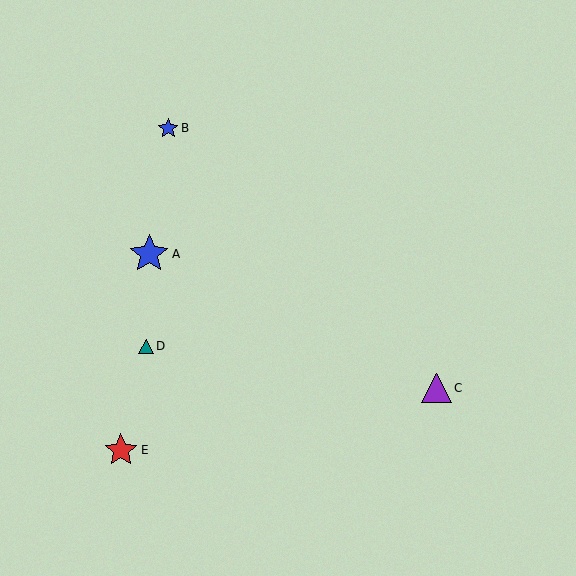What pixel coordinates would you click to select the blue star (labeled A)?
Click at (149, 254) to select the blue star A.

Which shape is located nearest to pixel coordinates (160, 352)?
The teal triangle (labeled D) at (146, 346) is nearest to that location.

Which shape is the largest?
The blue star (labeled A) is the largest.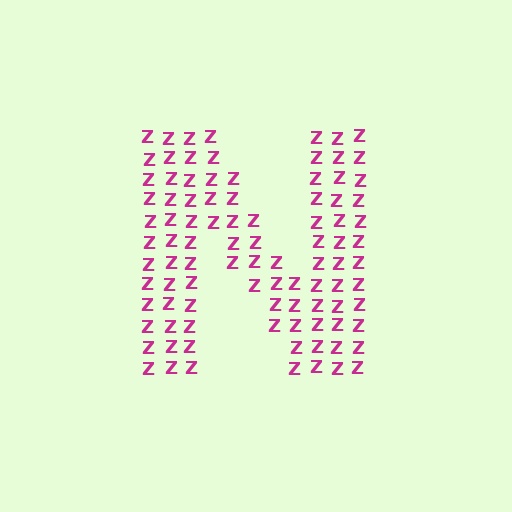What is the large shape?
The large shape is the letter N.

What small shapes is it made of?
It is made of small letter Z's.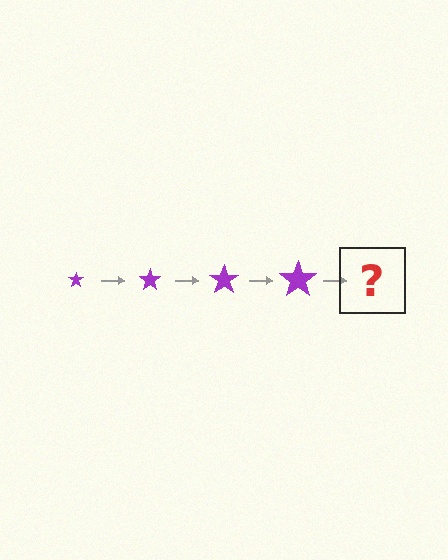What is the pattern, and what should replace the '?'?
The pattern is that the star gets progressively larger each step. The '?' should be a purple star, larger than the previous one.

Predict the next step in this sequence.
The next step is a purple star, larger than the previous one.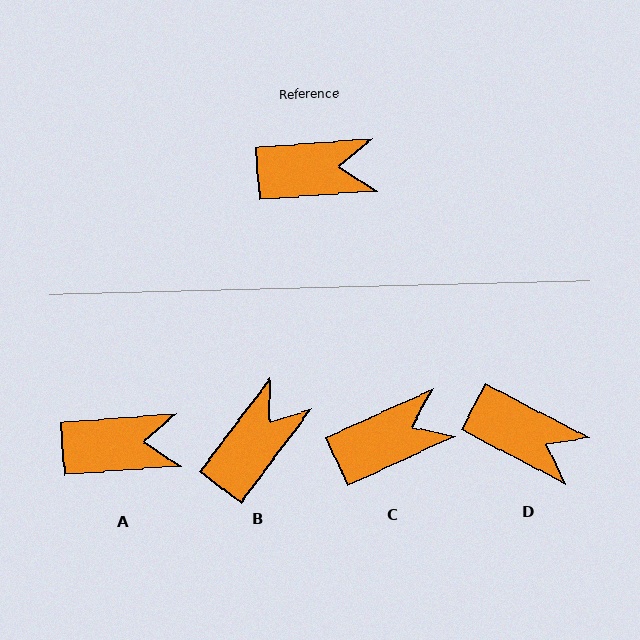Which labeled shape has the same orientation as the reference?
A.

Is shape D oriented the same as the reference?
No, it is off by about 32 degrees.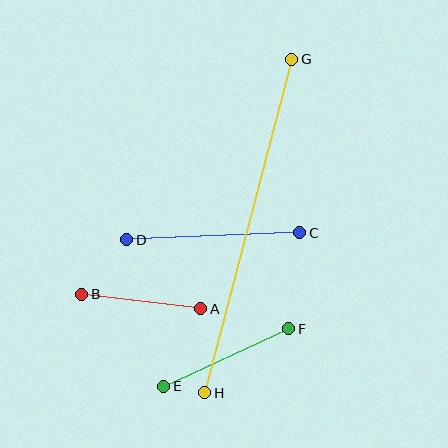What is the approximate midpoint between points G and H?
The midpoint is at approximately (248, 226) pixels.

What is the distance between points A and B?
The distance is approximately 120 pixels.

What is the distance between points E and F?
The distance is approximately 138 pixels.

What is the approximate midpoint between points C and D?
The midpoint is at approximately (213, 236) pixels.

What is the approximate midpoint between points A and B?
The midpoint is at approximately (141, 301) pixels.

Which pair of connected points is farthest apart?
Points G and H are farthest apart.